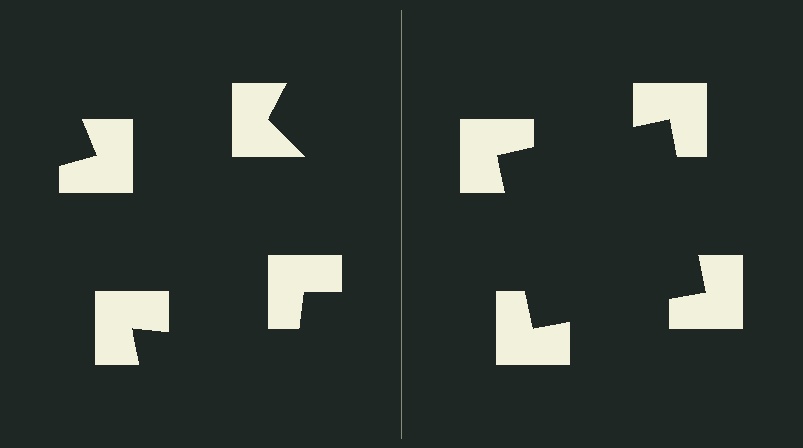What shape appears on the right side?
An illusory square.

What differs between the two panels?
The notched squares are positioned identically on both sides; only the wedge orientations differ. On the right they align to a square; on the left they are misaligned.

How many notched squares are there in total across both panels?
8 — 4 on each side.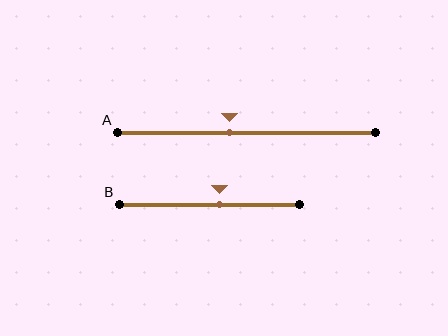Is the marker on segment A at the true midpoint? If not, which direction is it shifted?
No, the marker on segment A is shifted to the left by about 6% of the segment length.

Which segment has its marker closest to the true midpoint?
Segment B has its marker closest to the true midpoint.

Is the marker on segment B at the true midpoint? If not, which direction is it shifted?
No, the marker on segment B is shifted to the right by about 6% of the segment length.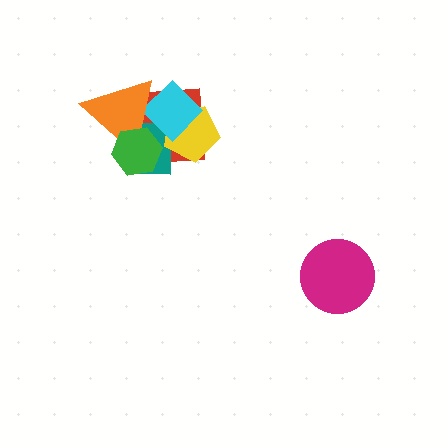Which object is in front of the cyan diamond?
The orange triangle is in front of the cyan diamond.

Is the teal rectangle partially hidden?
Yes, it is partially covered by another shape.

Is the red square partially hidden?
Yes, it is partially covered by another shape.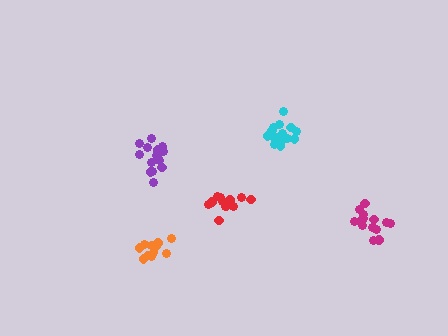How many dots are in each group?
Group 1: 12 dots, Group 2: 14 dots, Group 3: 15 dots, Group 4: 11 dots, Group 5: 15 dots (67 total).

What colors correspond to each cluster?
The clusters are colored: red, magenta, purple, orange, cyan.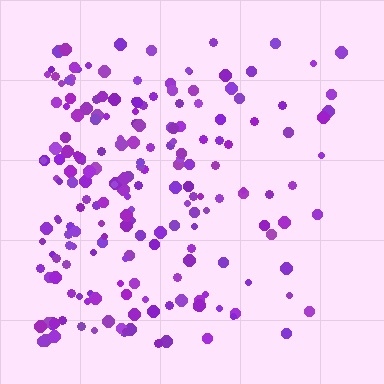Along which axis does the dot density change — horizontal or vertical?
Horizontal.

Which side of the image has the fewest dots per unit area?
The right.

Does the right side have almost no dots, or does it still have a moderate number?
Still a moderate number, just noticeably fewer than the left.